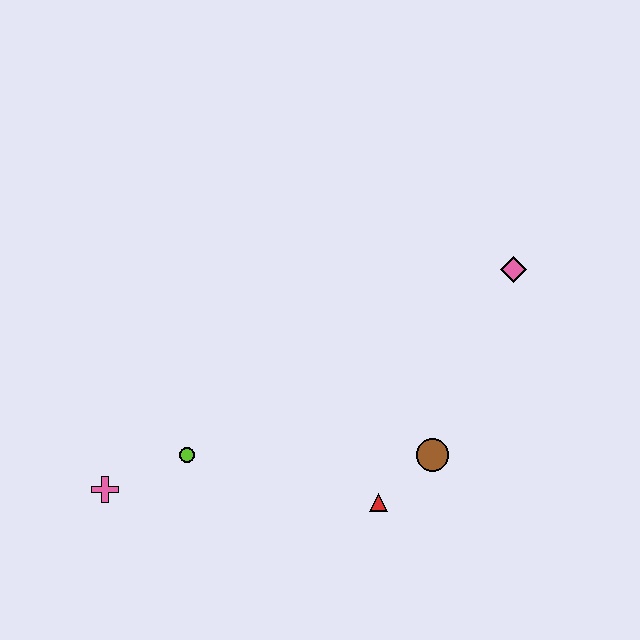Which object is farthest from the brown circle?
The pink cross is farthest from the brown circle.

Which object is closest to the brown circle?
The red triangle is closest to the brown circle.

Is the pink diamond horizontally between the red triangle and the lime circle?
No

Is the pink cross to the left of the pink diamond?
Yes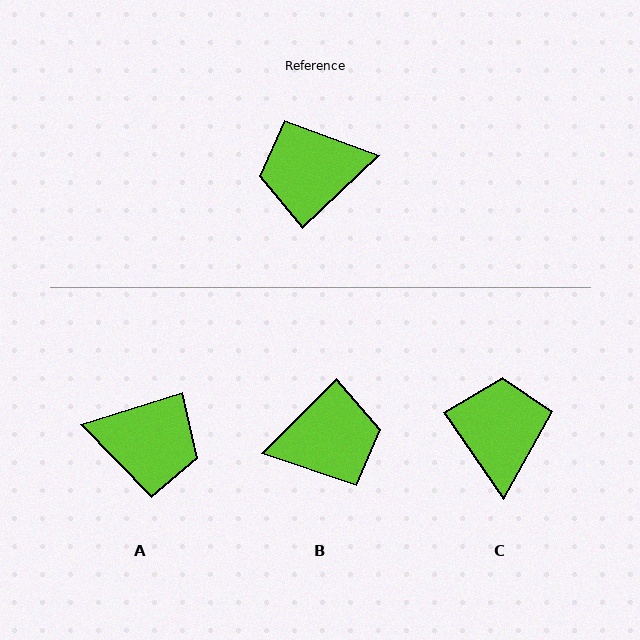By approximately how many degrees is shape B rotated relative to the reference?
Approximately 178 degrees clockwise.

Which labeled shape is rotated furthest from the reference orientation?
B, about 178 degrees away.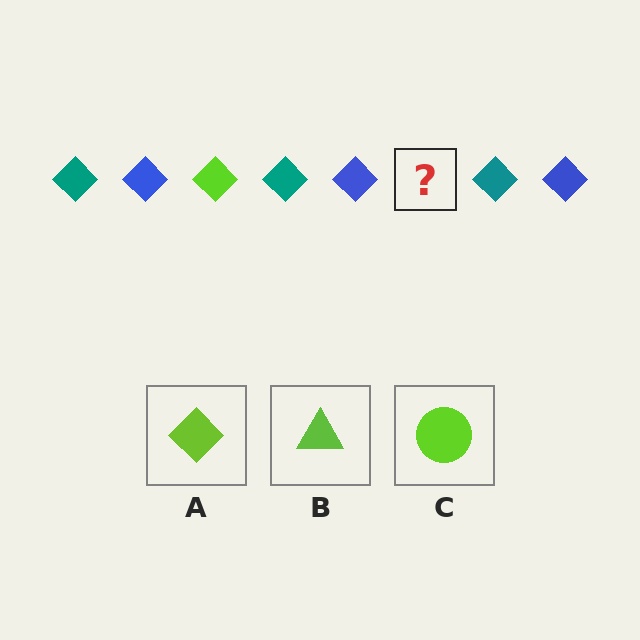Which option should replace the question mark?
Option A.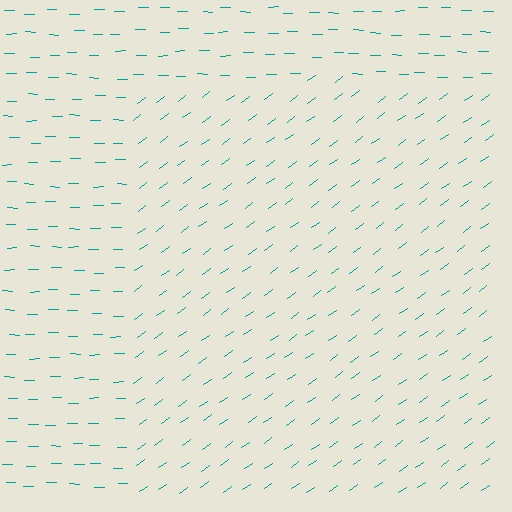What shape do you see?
I see a rectangle.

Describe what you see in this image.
The image is filled with small teal line segments. A rectangle region in the image has lines oriented differently from the surrounding lines, creating a visible texture boundary.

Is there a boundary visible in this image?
Yes, there is a texture boundary formed by a change in line orientation.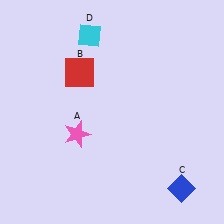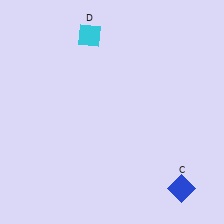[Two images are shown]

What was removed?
The pink star (A), the red square (B) were removed in Image 2.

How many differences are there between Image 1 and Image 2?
There are 2 differences between the two images.